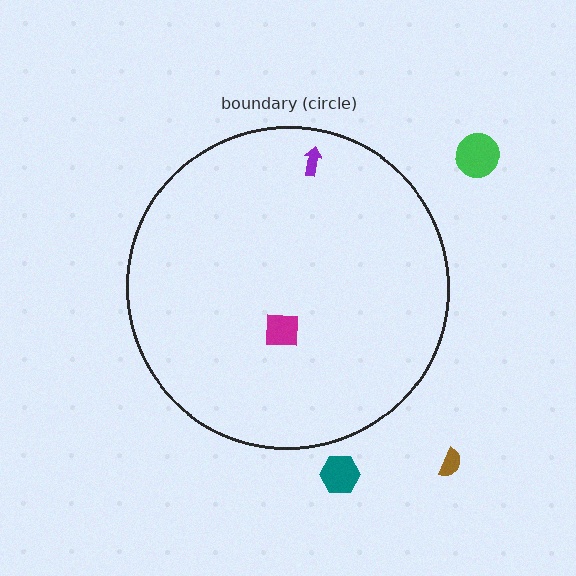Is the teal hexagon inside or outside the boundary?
Outside.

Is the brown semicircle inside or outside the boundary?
Outside.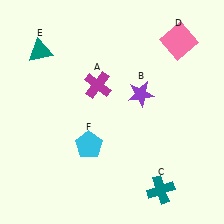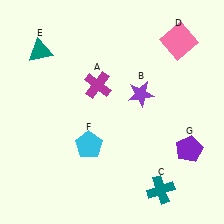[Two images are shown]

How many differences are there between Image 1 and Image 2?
There is 1 difference between the two images.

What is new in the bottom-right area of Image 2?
A purple pentagon (G) was added in the bottom-right area of Image 2.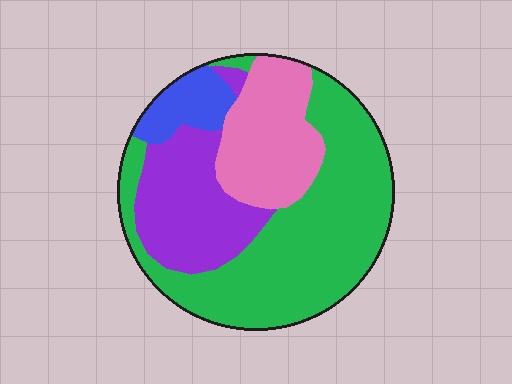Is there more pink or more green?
Green.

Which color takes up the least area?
Blue, at roughly 10%.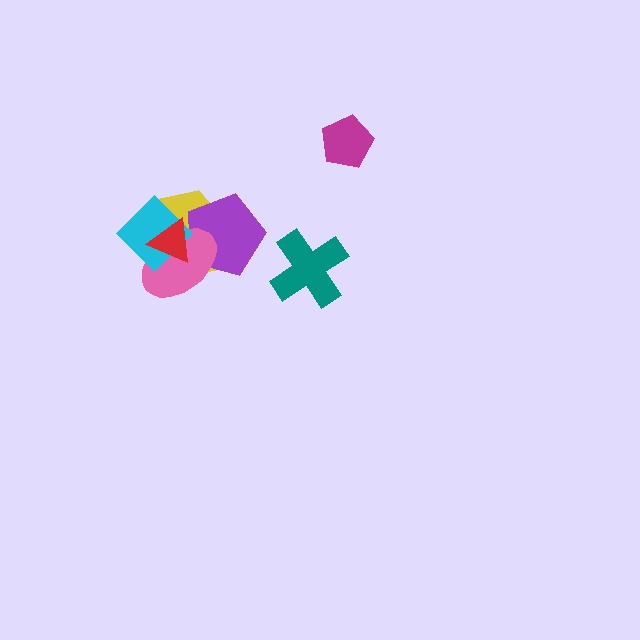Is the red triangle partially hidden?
No, no other shape covers it.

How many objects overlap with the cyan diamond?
3 objects overlap with the cyan diamond.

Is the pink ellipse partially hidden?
Yes, it is partially covered by another shape.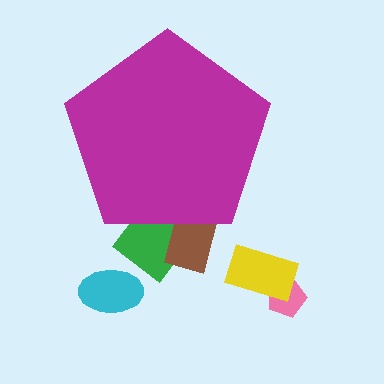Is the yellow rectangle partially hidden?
No, the yellow rectangle is fully visible.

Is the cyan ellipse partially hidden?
No, the cyan ellipse is fully visible.